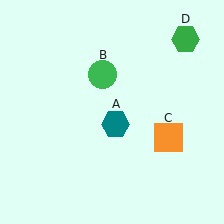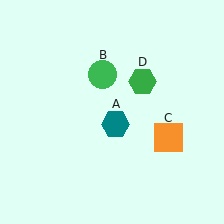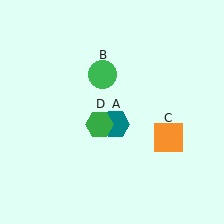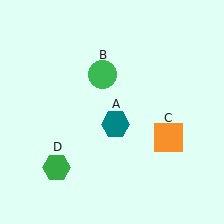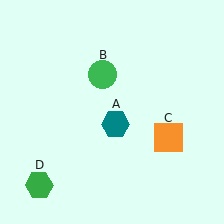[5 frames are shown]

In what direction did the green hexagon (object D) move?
The green hexagon (object D) moved down and to the left.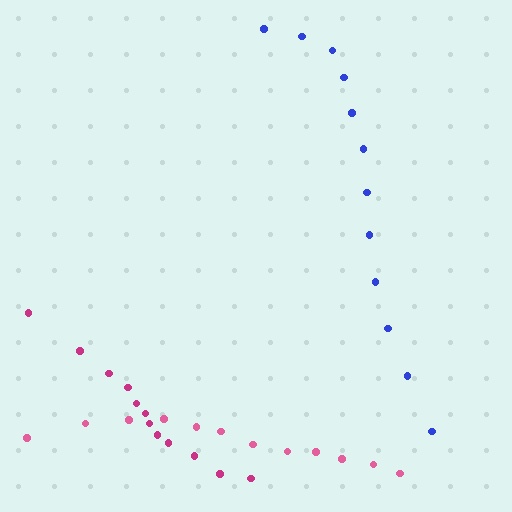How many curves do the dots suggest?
There are 3 distinct paths.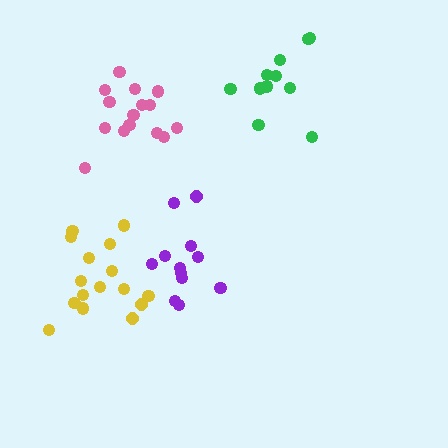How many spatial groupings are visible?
There are 4 spatial groupings.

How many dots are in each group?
Group 1: 11 dots, Group 2: 16 dots, Group 3: 15 dots, Group 4: 12 dots (54 total).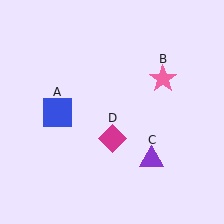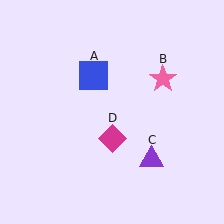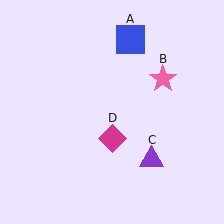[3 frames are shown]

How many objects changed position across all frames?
1 object changed position: blue square (object A).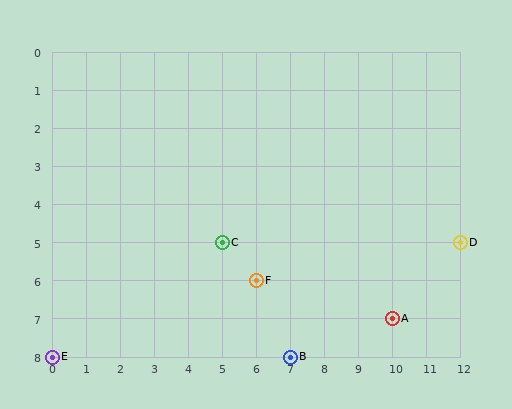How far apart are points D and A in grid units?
Points D and A are 2 columns and 2 rows apart (about 2.8 grid units diagonally).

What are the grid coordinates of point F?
Point F is at grid coordinates (6, 6).